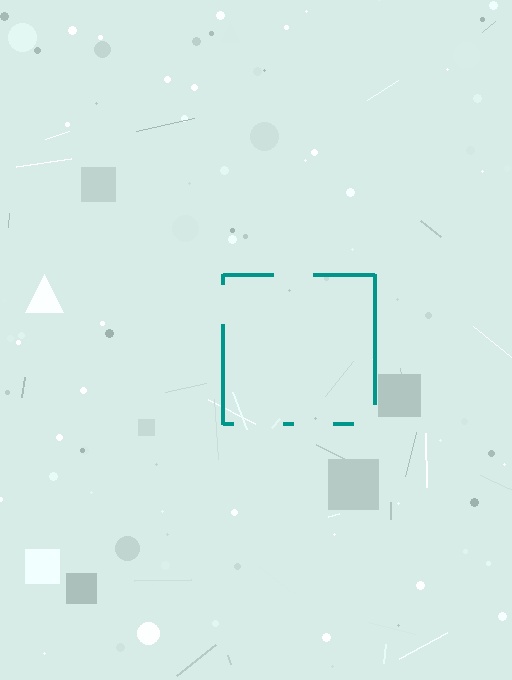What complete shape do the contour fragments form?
The contour fragments form a square.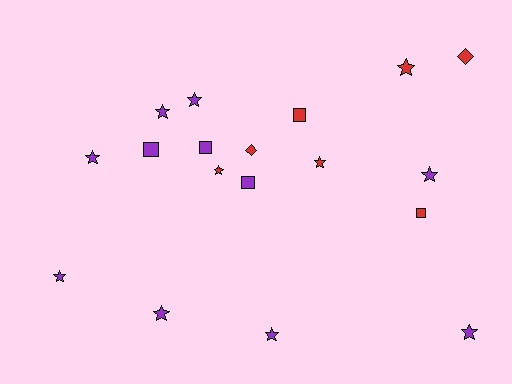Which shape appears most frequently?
Star, with 11 objects.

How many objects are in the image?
There are 18 objects.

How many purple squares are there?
There are 3 purple squares.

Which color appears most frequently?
Purple, with 11 objects.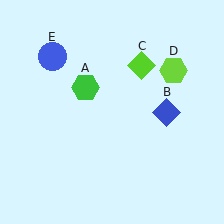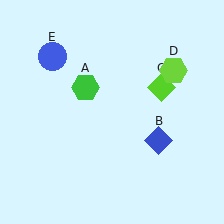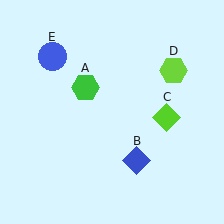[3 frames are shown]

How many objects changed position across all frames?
2 objects changed position: blue diamond (object B), lime diamond (object C).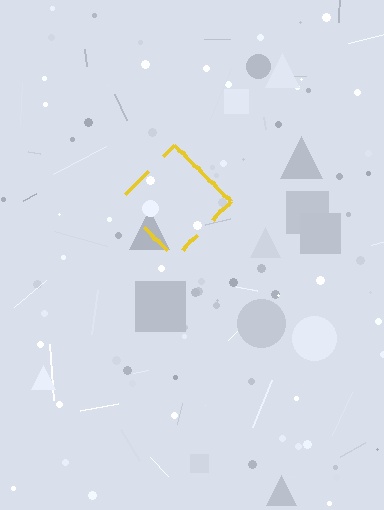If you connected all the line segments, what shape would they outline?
They would outline a diamond.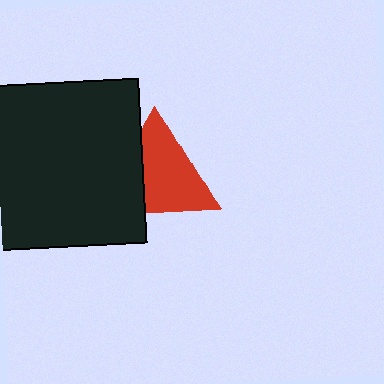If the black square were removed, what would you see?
You would see the complete red triangle.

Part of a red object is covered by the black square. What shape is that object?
It is a triangle.